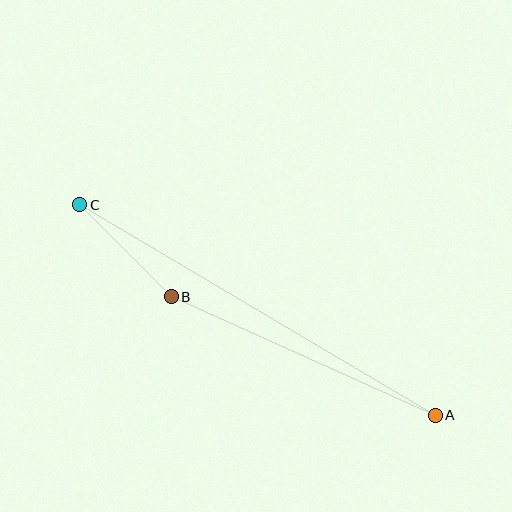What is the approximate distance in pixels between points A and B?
The distance between A and B is approximately 290 pixels.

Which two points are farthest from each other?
Points A and C are farthest from each other.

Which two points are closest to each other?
Points B and C are closest to each other.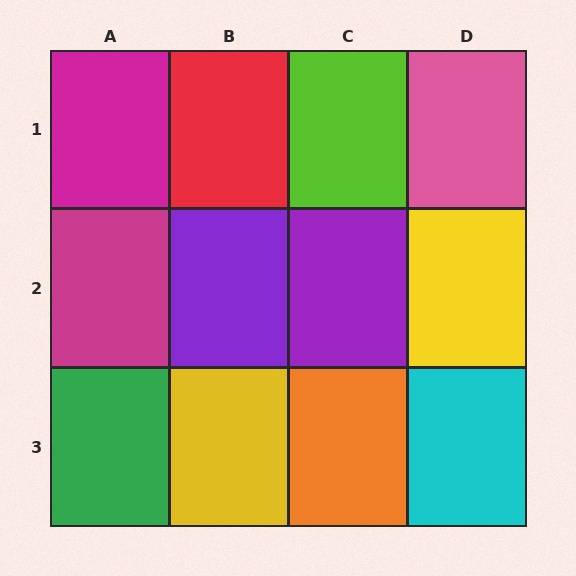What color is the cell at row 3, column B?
Yellow.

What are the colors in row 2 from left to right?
Magenta, purple, purple, yellow.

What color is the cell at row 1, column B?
Red.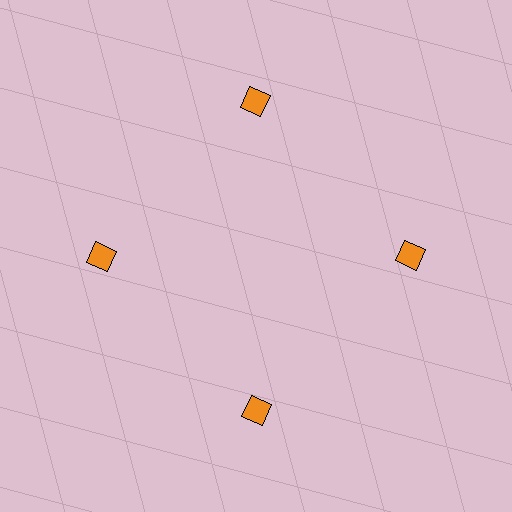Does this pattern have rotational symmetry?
Yes, this pattern has 4-fold rotational symmetry. It looks the same after rotating 90 degrees around the center.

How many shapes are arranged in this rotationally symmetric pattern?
There are 4 shapes, arranged in 4 groups of 1.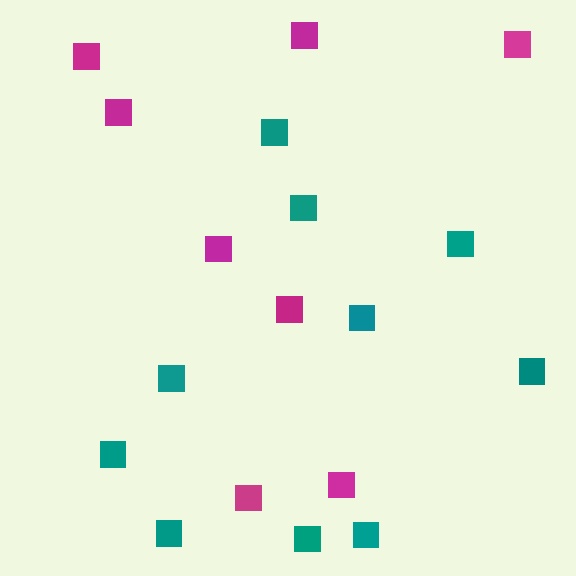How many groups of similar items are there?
There are 2 groups: one group of teal squares (10) and one group of magenta squares (8).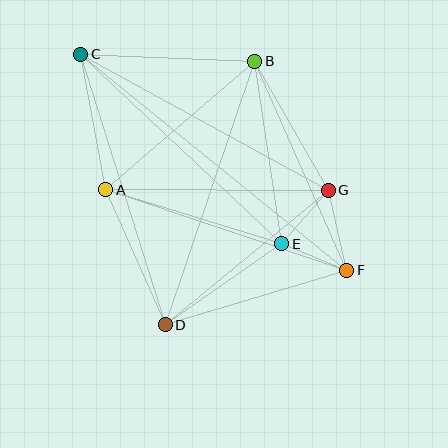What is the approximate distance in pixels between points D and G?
The distance between D and G is approximately 211 pixels.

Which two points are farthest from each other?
Points C and F are farthest from each other.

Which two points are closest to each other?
Points E and F are closest to each other.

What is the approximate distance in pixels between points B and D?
The distance between B and D is approximately 278 pixels.